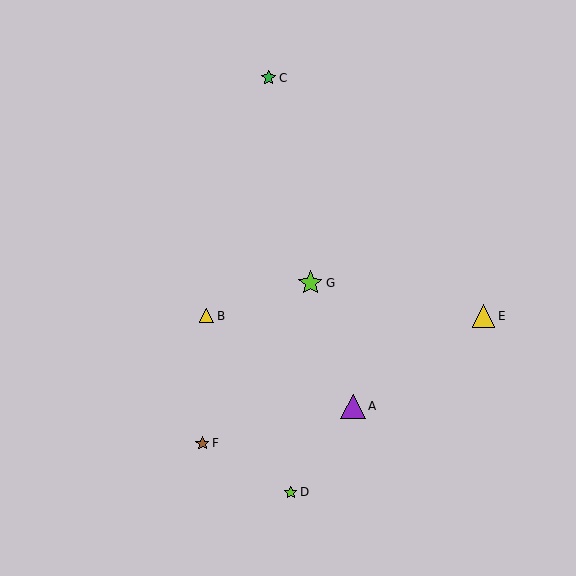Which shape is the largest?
The purple triangle (labeled A) is the largest.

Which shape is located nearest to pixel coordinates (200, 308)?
The yellow triangle (labeled B) at (207, 316) is nearest to that location.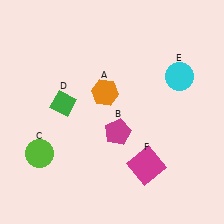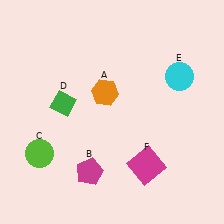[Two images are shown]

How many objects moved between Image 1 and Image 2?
1 object moved between the two images.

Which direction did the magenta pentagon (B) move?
The magenta pentagon (B) moved down.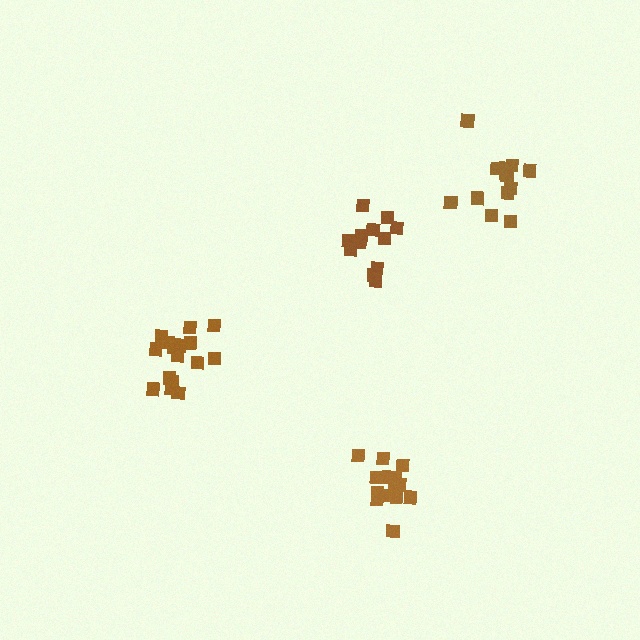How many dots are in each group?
Group 1: 13 dots, Group 2: 16 dots, Group 3: 14 dots, Group 4: 16 dots (59 total).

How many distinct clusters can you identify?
There are 4 distinct clusters.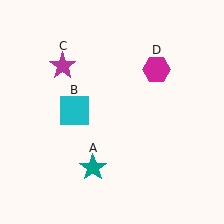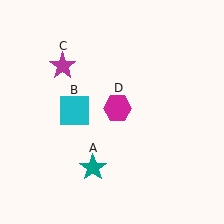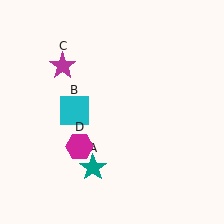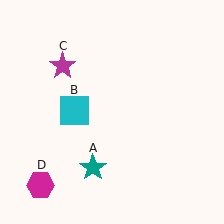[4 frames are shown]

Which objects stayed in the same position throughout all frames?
Teal star (object A) and cyan square (object B) and magenta star (object C) remained stationary.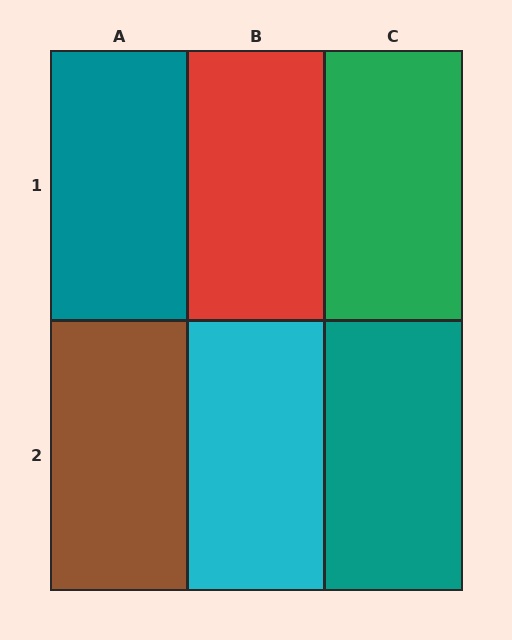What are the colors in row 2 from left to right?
Brown, cyan, teal.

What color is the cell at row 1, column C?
Green.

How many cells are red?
1 cell is red.